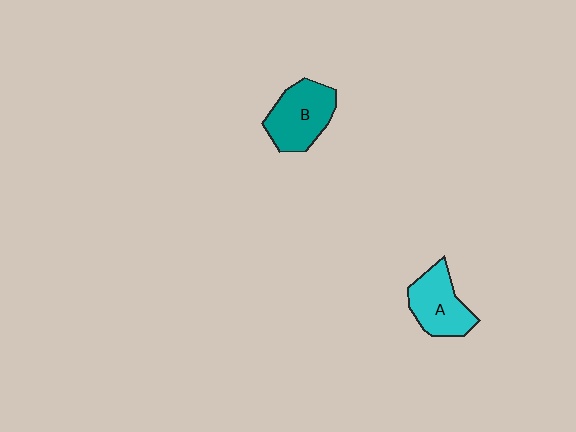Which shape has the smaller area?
Shape A (cyan).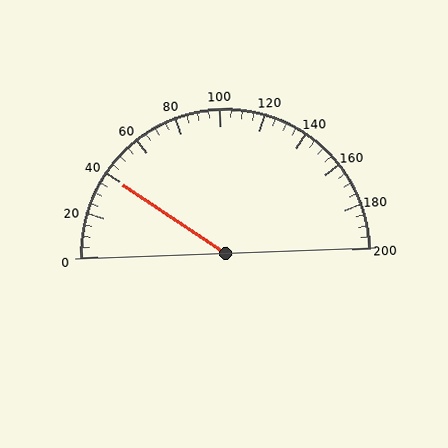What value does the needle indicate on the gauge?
The needle indicates approximately 40.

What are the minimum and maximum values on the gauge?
The gauge ranges from 0 to 200.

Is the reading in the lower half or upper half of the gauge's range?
The reading is in the lower half of the range (0 to 200).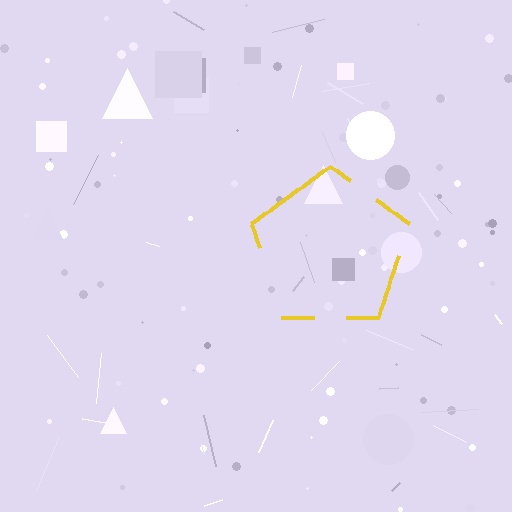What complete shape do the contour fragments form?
The contour fragments form a pentagon.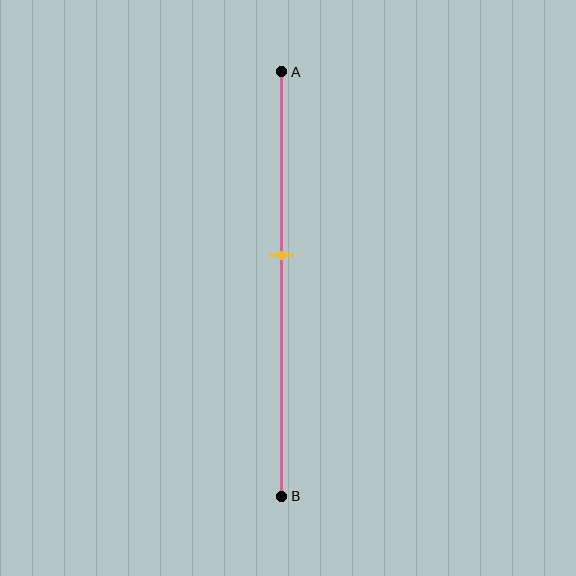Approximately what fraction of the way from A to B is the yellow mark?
The yellow mark is approximately 45% of the way from A to B.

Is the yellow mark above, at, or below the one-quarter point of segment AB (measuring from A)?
The yellow mark is below the one-quarter point of segment AB.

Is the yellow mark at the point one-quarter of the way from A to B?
No, the mark is at about 45% from A, not at the 25% one-quarter point.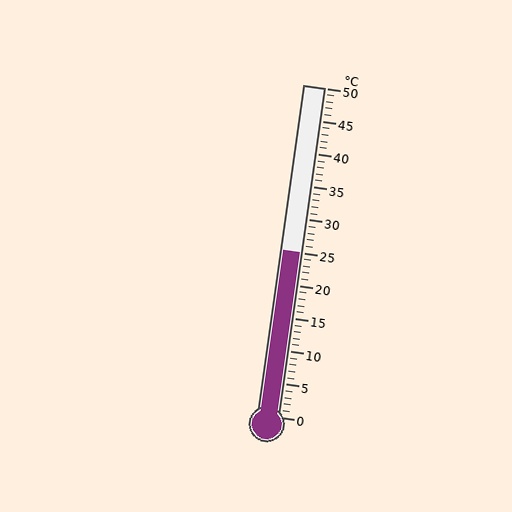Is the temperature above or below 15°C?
The temperature is above 15°C.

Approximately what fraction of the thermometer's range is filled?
The thermometer is filled to approximately 50% of its range.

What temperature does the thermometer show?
The thermometer shows approximately 25°C.